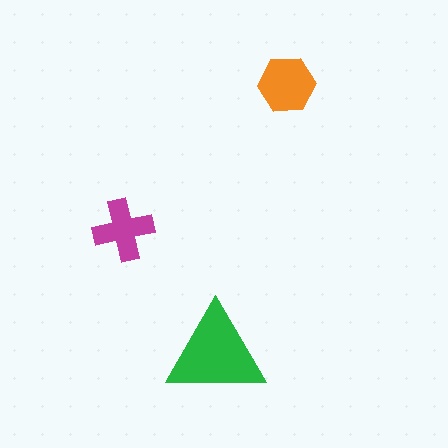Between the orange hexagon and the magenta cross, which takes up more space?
The orange hexagon.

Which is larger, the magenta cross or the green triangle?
The green triangle.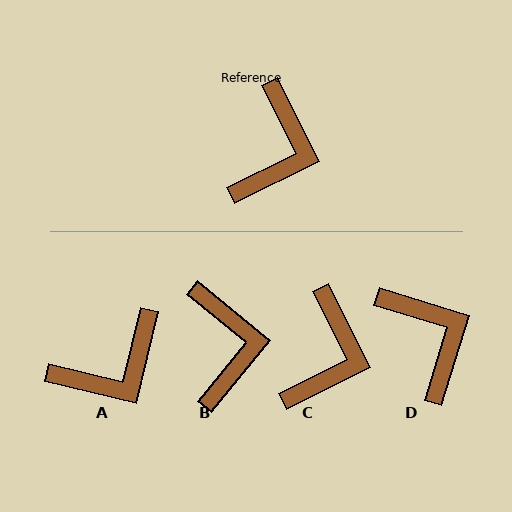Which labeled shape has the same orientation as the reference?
C.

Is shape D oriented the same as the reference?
No, it is off by about 47 degrees.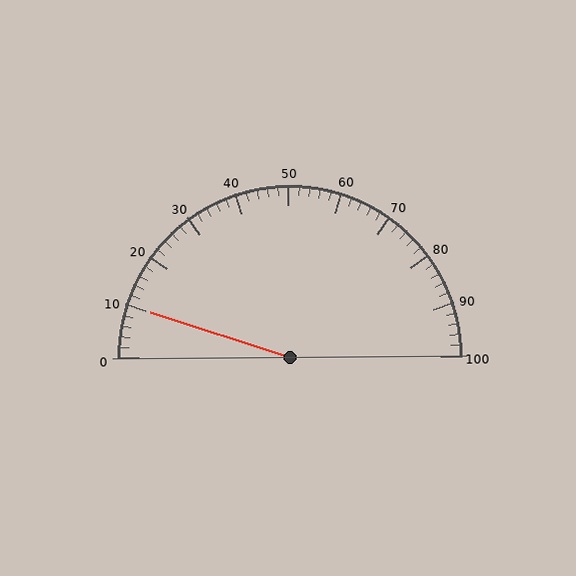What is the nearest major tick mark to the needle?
The nearest major tick mark is 10.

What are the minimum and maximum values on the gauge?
The gauge ranges from 0 to 100.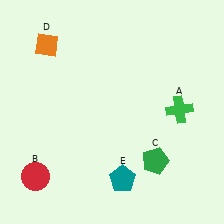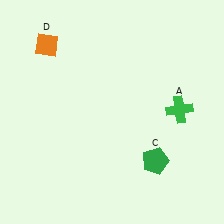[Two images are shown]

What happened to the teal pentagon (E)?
The teal pentagon (E) was removed in Image 2. It was in the bottom-right area of Image 1.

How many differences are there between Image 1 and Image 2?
There are 2 differences between the two images.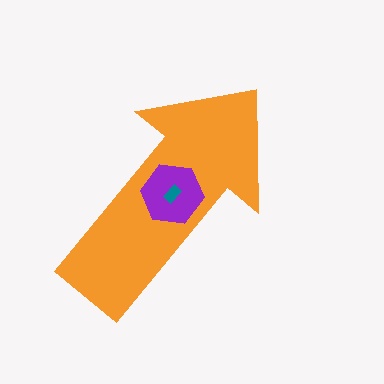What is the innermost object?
The teal rectangle.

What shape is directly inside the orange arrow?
The purple hexagon.